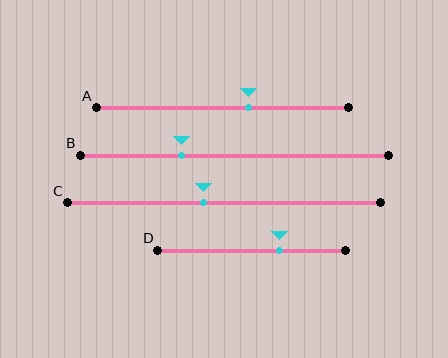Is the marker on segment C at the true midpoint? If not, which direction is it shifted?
No, the marker on segment C is shifted to the left by about 7% of the segment length.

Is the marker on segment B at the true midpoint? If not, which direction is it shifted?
No, the marker on segment B is shifted to the left by about 17% of the segment length.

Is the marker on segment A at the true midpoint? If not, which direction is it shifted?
No, the marker on segment A is shifted to the right by about 10% of the segment length.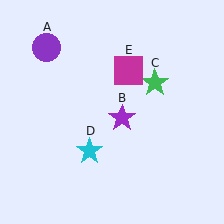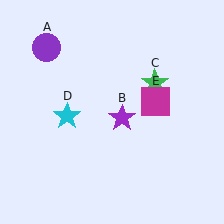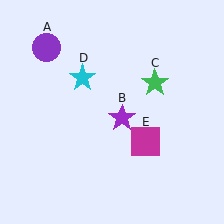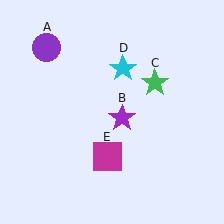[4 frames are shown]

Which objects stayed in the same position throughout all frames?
Purple circle (object A) and purple star (object B) and green star (object C) remained stationary.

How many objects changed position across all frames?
2 objects changed position: cyan star (object D), magenta square (object E).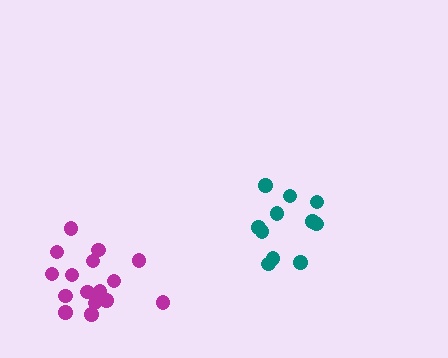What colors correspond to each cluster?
The clusters are colored: teal, magenta.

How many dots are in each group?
Group 1: 12 dots, Group 2: 16 dots (28 total).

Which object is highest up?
The teal cluster is topmost.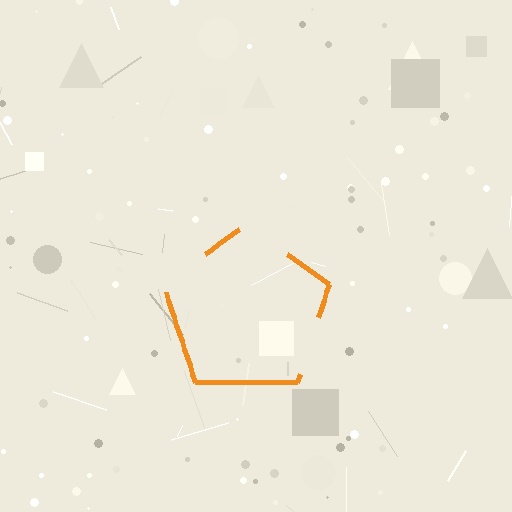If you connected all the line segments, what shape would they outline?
They would outline a pentagon.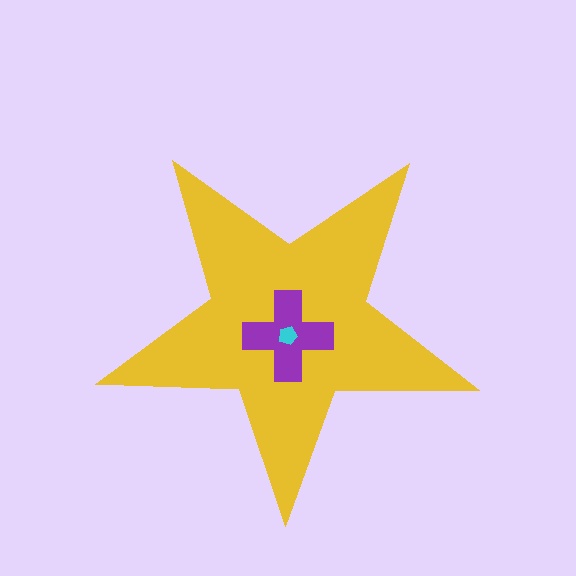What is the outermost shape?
The yellow star.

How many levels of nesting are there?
3.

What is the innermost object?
The cyan pentagon.